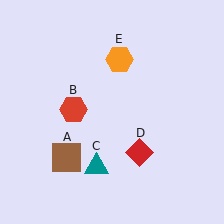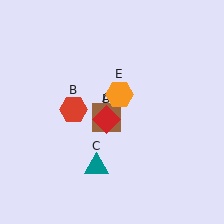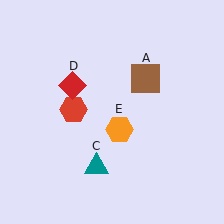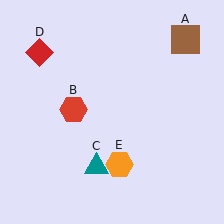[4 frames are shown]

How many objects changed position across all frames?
3 objects changed position: brown square (object A), red diamond (object D), orange hexagon (object E).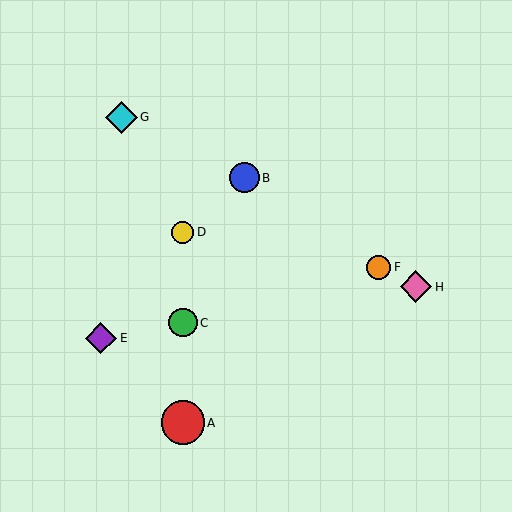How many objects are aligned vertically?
3 objects (A, C, D) are aligned vertically.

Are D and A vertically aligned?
Yes, both are at x≈183.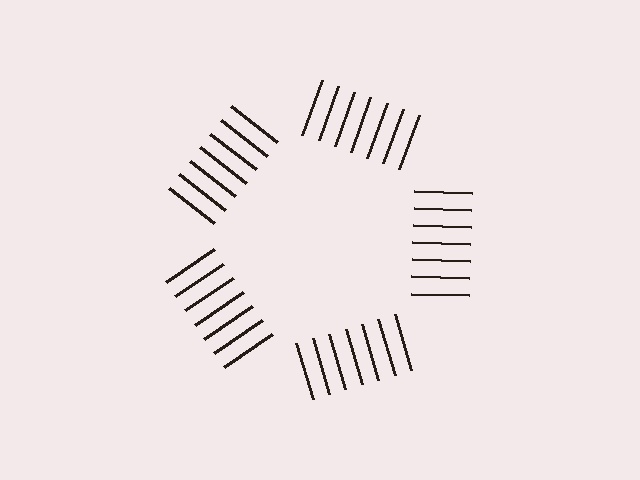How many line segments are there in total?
35 — 7 along each of the 5 edges.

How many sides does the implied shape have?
5 sides — the line-ends trace a pentagon.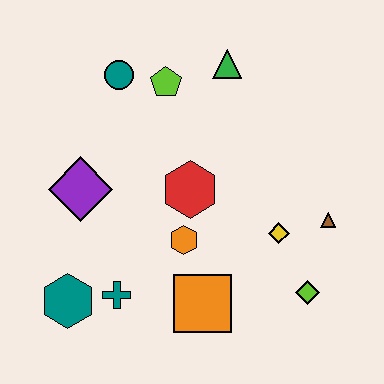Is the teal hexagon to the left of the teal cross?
Yes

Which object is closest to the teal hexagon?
The teal cross is closest to the teal hexagon.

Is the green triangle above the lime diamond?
Yes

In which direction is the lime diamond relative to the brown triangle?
The lime diamond is below the brown triangle.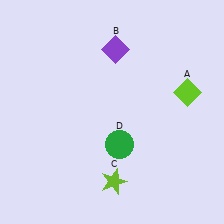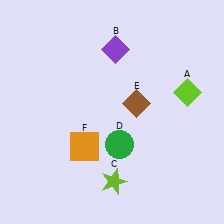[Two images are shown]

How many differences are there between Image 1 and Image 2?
There are 2 differences between the two images.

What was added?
A brown diamond (E), an orange square (F) were added in Image 2.